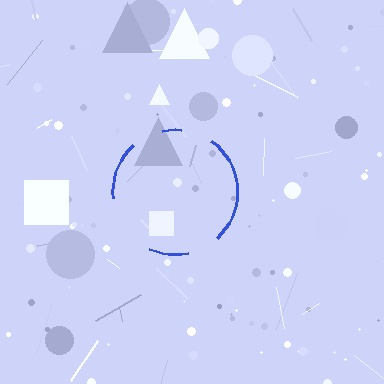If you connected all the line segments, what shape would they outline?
They would outline a circle.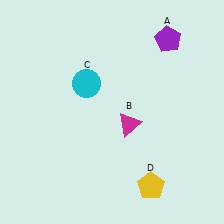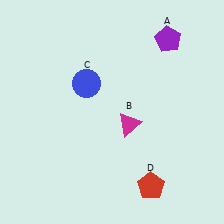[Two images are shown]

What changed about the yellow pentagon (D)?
In Image 1, D is yellow. In Image 2, it changed to red.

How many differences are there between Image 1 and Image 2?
There are 2 differences between the two images.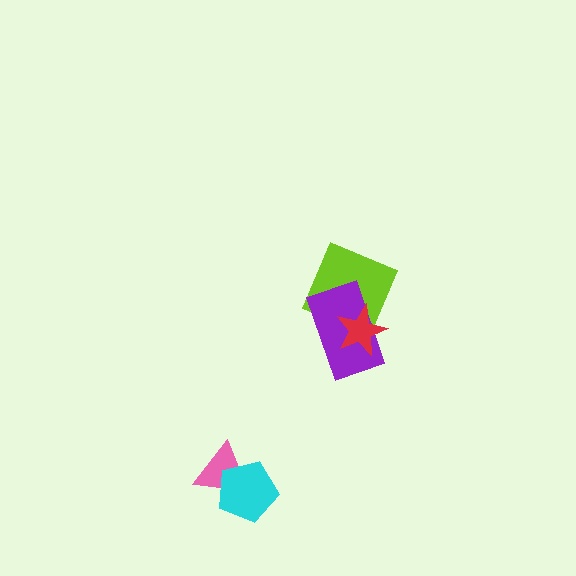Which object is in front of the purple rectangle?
The red star is in front of the purple rectangle.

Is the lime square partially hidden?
Yes, it is partially covered by another shape.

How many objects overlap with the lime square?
2 objects overlap with the lime square.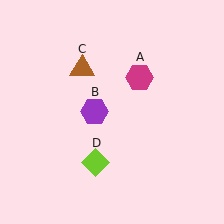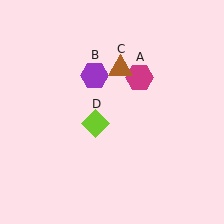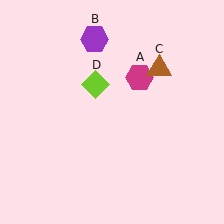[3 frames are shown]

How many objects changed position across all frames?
3 objects changed position: purple hexagon (object B), brown triangle (object C), lime diamond (object D).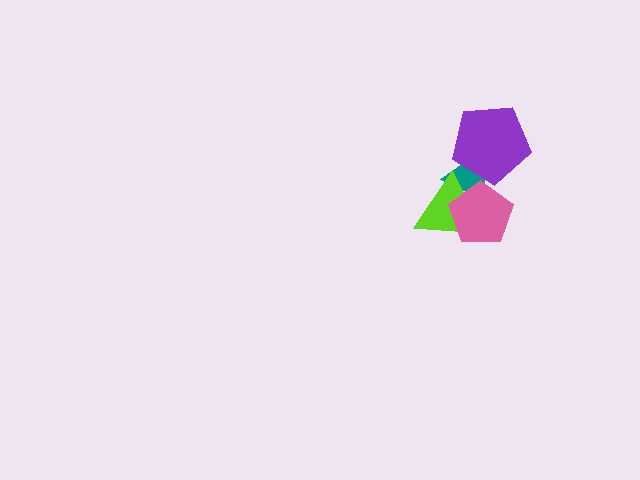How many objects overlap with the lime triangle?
2 objects overlap with the lime triangle.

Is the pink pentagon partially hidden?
No, no other shape covers it.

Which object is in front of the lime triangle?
The pink pentagon is in front of the lime triangle.